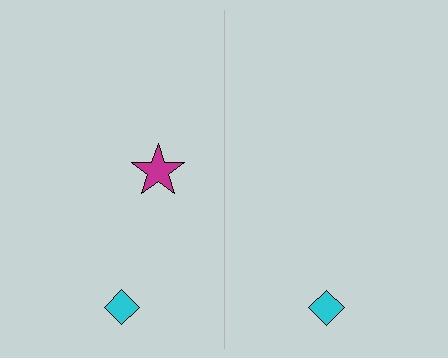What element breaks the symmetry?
A magenta star is missing from the right side.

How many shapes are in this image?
There are 3 shapes in this image.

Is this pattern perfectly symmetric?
No, the pattern is not perfectly symmetric. A magenta star is missing from the right side.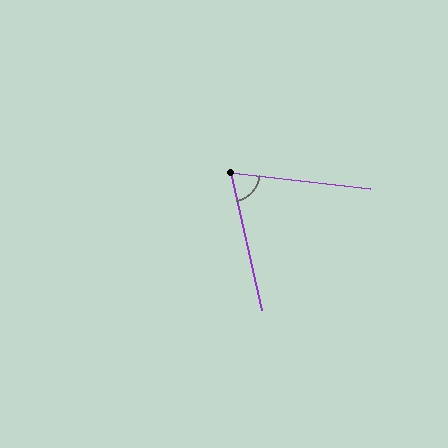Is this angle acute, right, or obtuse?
It is acute.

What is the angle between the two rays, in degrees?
Approximately 71 degrees.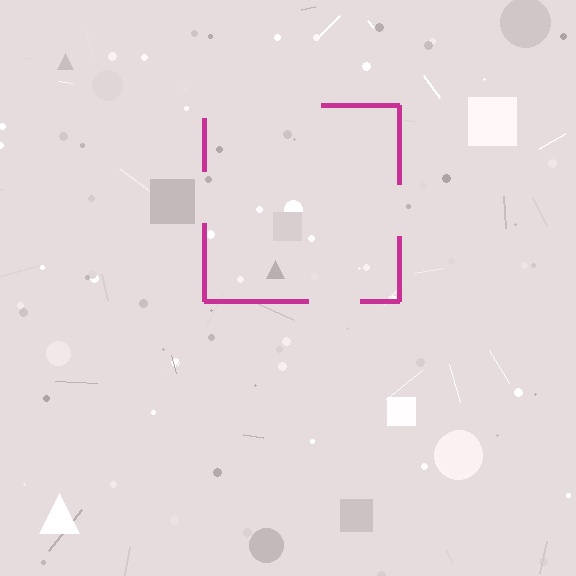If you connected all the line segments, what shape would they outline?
They would outline a square.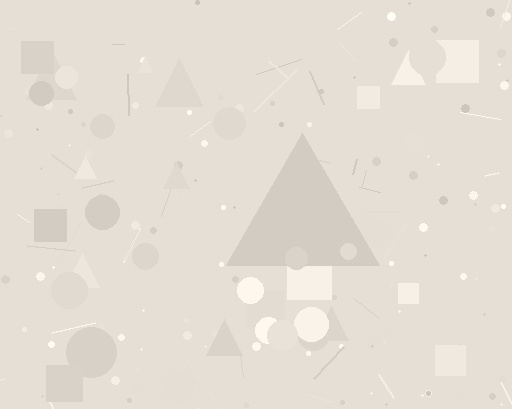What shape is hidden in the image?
A triangle is hidden in the image.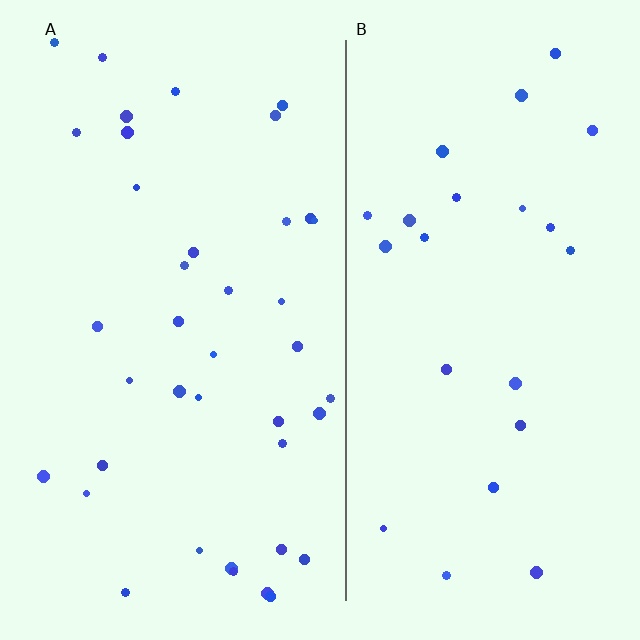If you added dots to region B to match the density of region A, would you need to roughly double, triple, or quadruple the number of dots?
Approximately double.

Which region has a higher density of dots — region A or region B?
A (the left).